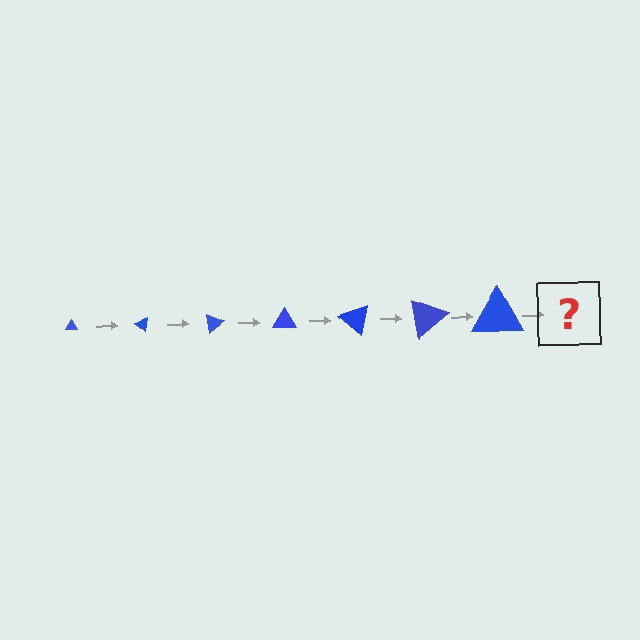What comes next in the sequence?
The next element should be a triangle, larger than the previous one and rotated 280 degrees from the start.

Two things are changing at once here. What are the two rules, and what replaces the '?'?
The two rules are that the triangle grows larger each step and it rotates 40 degrees each step. The '?' should be a triangle, larger than the previous one and rotated 280 degrees from the start.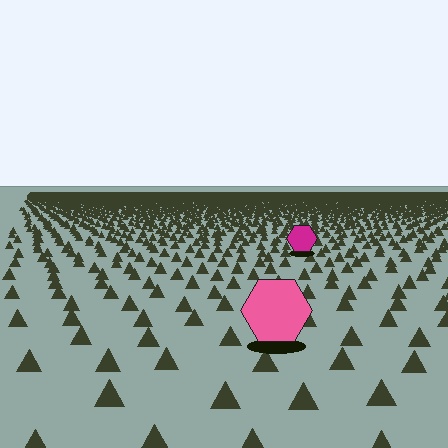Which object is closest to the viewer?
The pink hexagon is closest. The texture marks near it are larger and more spread out.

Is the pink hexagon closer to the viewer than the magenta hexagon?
Yes. The pink hexagon is closer — you can tell from the texture gradient: the ground texture is coarser near it.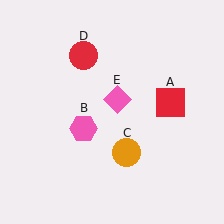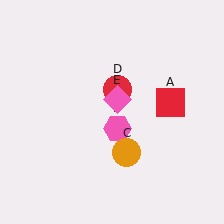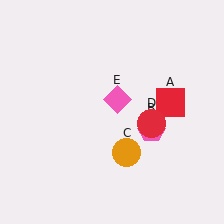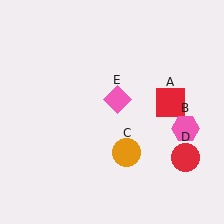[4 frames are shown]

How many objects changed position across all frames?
2 objects changed position: pink hexagon (object B), red circle (object D).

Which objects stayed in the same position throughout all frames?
Red square (object A) and orange circle (object C) and pink diamond (object E) remained stationary.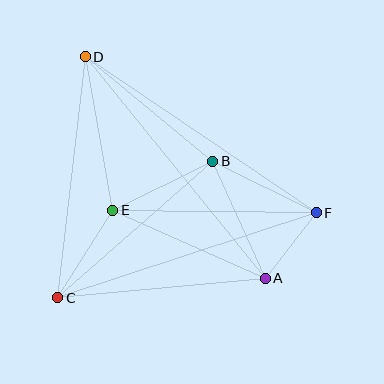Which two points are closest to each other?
Points A and F are closest to each other.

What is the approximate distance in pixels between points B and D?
The distance between B and D is approximately 165 pixels.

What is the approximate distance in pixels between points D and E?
The distance between D and E is approximately 156 pixels.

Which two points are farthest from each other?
Points A and D are farthest from each other.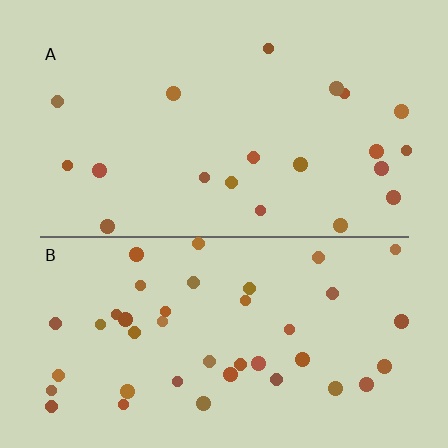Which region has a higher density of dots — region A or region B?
B (the bottom).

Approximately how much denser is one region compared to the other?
Approximately 2.1× — region B over region A.